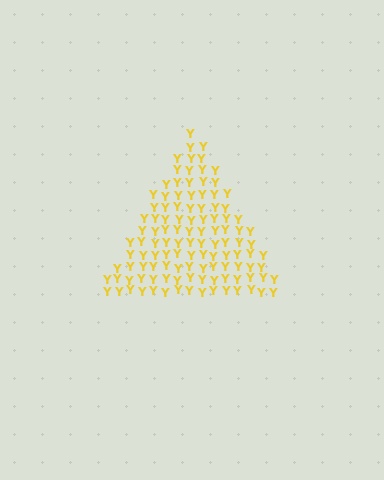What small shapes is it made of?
It is made of small letter Y's.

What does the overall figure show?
The overall figure shows a triangle.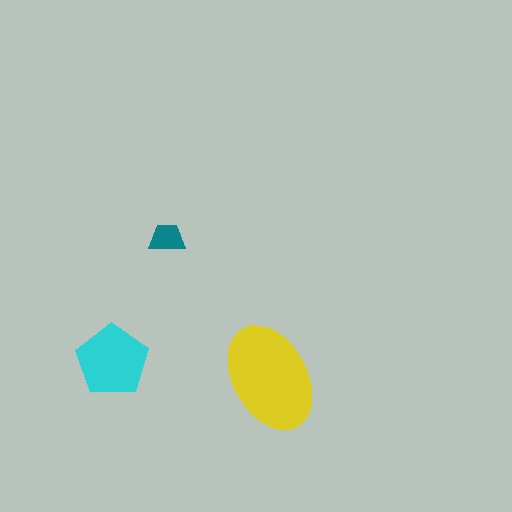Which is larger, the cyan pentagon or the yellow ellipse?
The yellow ellipse.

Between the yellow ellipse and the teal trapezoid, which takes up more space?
The yellow ellipse.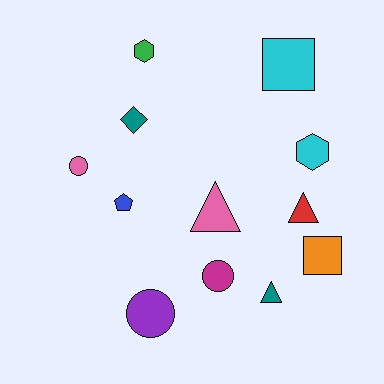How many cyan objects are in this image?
There are 2 cyan objects.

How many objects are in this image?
There are 12 objects.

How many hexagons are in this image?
There are 2 hexagons.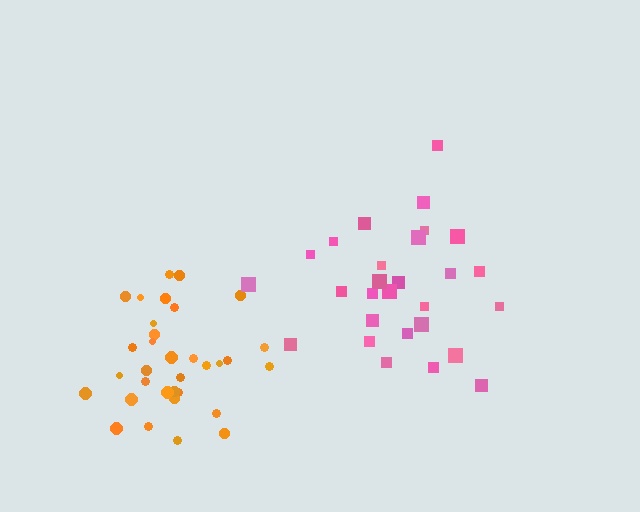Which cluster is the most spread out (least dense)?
Pink.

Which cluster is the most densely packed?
Orange.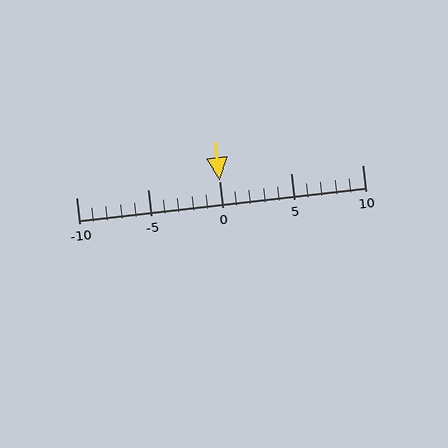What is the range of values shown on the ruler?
The ruler shows values from -10 to 10.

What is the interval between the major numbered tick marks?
The major tick marks are spaced 5 units apart.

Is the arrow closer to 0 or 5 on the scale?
The arrow is closer to 0.